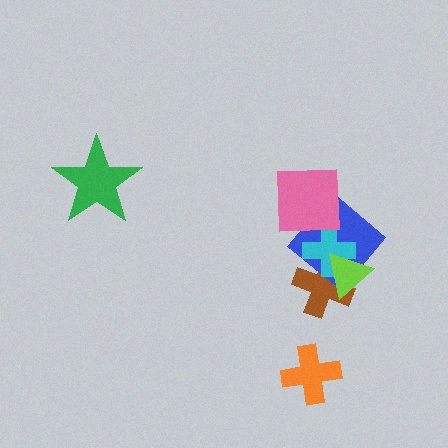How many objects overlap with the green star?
0 objects overlap with the green star.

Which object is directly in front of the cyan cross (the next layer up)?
The lime triangle is directly in front of the cyan cross.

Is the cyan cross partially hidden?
Yes, it is partially covered by another shape.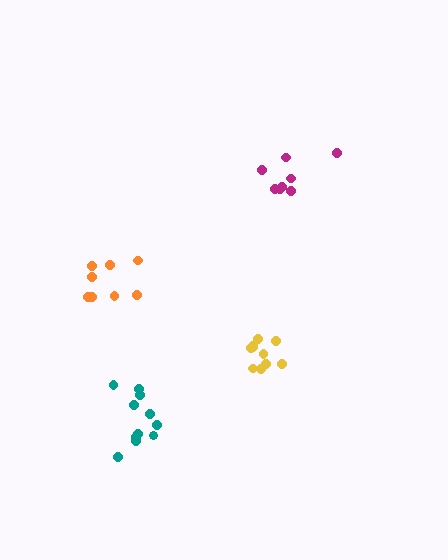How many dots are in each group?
Group 1: 10 dots, Group 2: 8 dots, Group 3: 8 dots, Group 4: 11 dots (37 total).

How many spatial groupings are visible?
There are 4 spatial groupings.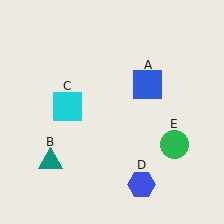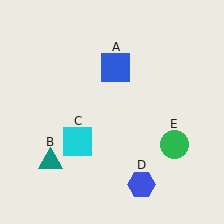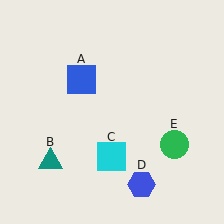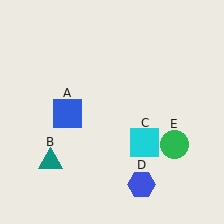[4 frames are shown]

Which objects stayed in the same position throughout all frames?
Teal triangle (object B) and blue hexagon (object D) and green circle (object E) remained stationary.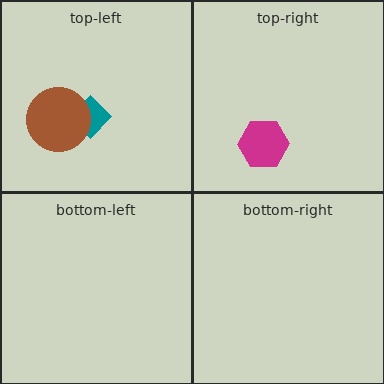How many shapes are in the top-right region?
1.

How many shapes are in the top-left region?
2.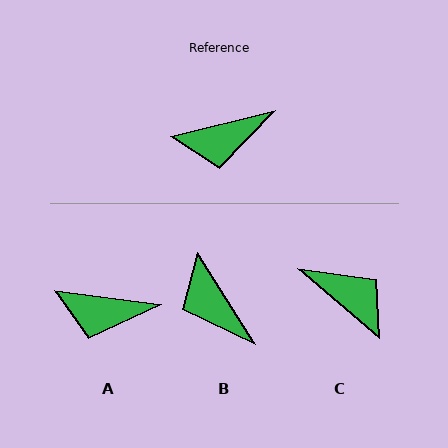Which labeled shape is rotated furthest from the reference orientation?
C, about 126 degrees away.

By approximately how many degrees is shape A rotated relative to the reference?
Approximately 21 degrees clockwise.